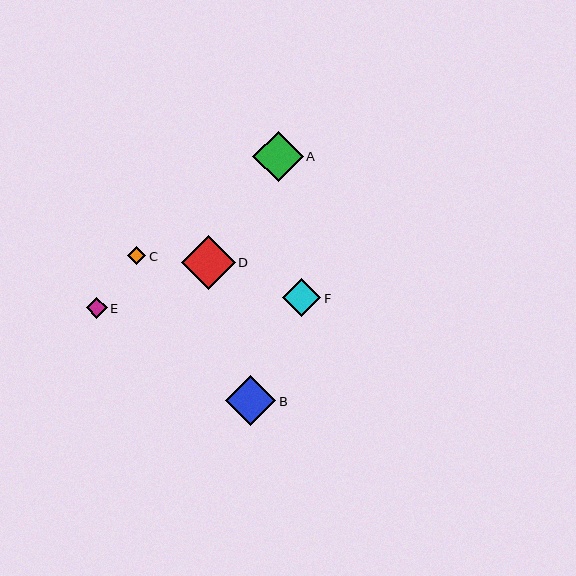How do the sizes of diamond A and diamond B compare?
Diamond A and diamond B are approximately the same size.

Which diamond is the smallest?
Diamond C is the smallest with a size of approximately 18 pixels.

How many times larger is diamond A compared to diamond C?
Diamond A is approximately 2.8 times the size of diamond C.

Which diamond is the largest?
Diamond D is the largest with a size of approximately 54 pixels.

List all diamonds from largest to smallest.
From largest to smallest: D, A, B, F, E, C.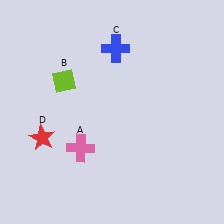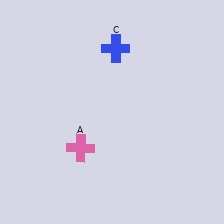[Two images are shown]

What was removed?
The lime diamond (B), the red star (D) were removed in Image 2.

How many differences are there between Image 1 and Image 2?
There are 2 differences between the two images.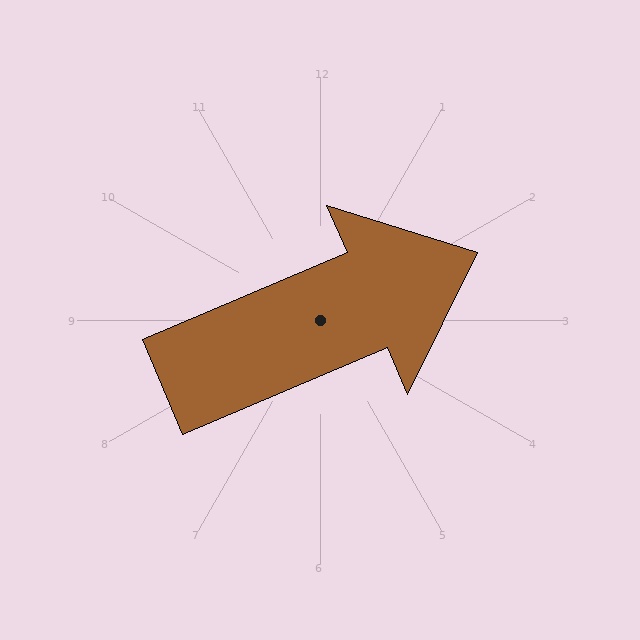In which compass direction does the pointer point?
Northeast.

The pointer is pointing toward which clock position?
Roughly 2 o'clock.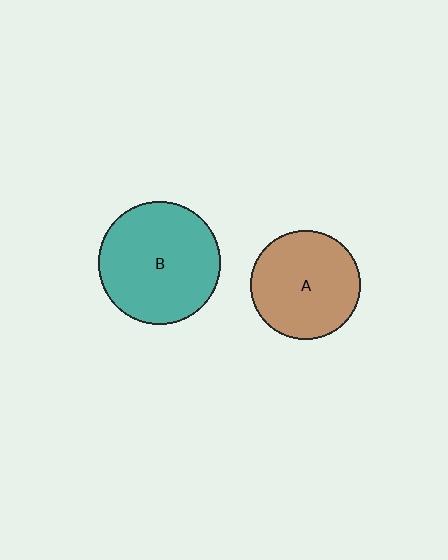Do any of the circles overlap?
No, none of the circles overlap.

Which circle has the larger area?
Circle B (teal).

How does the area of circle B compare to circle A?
Approximately 1.3 times.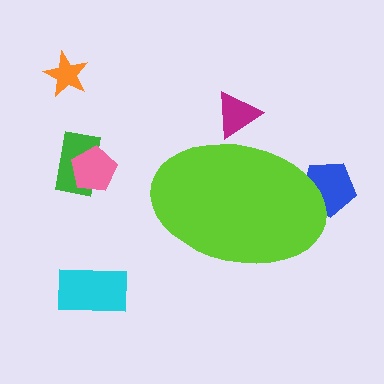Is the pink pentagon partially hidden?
No, the pink pentagon is fully visible.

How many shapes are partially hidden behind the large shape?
2 shapes are partially hidden.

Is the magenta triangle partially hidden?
Yes, the magenta triangle is partially hidden behind the lime ellipse.